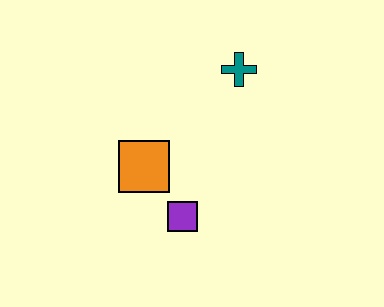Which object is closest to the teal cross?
The orange square is closest to the teal cross.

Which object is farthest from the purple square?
The teal cross is farthest from the purple square.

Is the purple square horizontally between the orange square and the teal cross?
Yes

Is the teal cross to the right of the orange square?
Yes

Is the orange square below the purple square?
No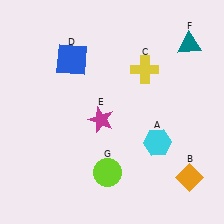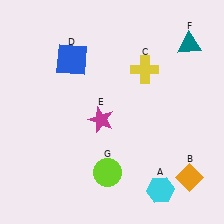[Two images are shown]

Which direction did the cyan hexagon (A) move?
The cyan hexagon (A) moved down.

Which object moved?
The cyan hexagon (A) moved down.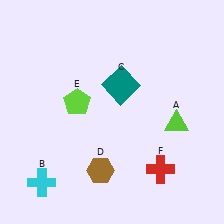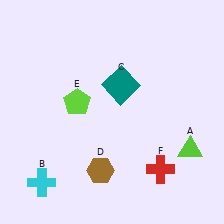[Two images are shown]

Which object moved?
The lime triangle (A) moved down.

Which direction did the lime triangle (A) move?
The lime triangle (A) moved down.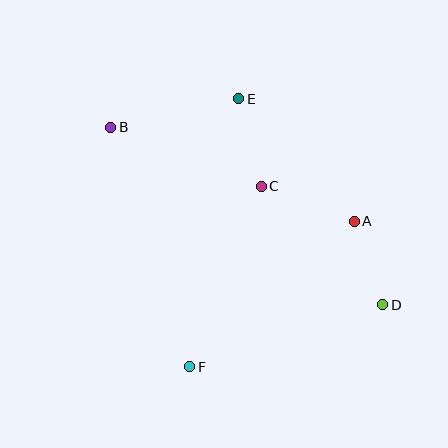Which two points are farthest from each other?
Points B and D are farthest from each other.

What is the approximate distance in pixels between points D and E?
The distance between D and E is approximately 251 pixels.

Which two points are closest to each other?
Points A and D are closest to each other.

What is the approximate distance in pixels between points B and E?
The distance between B and E is approximately 131 pixels.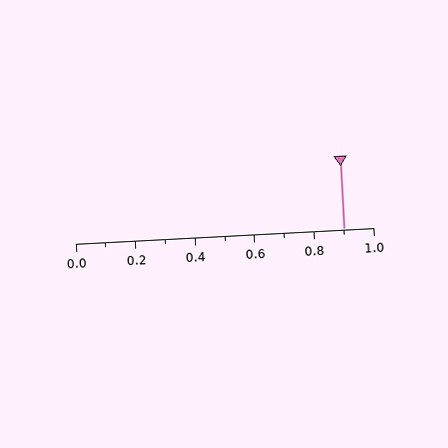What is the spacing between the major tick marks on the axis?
The major ticks are spaced 0.2 apart.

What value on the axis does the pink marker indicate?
The marker indicates approximately 0.9.